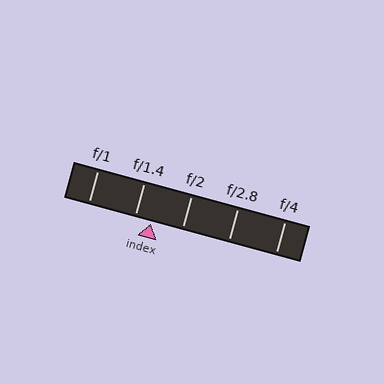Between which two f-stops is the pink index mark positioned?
The index mark is between f/1.4 and f/2.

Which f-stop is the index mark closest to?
The index mark is closest to f/1.4.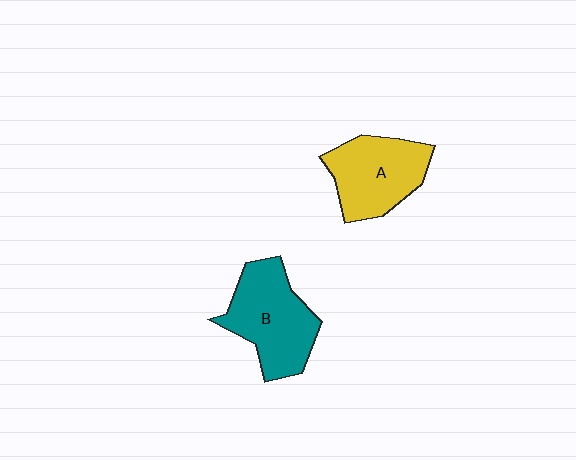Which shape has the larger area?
Shape B (teal).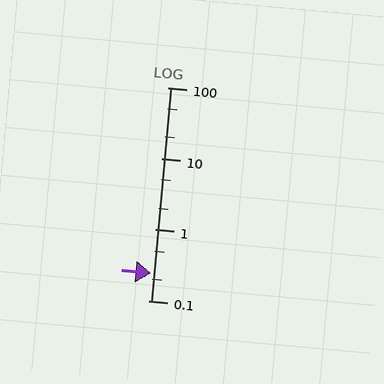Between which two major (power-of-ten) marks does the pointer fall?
The pointer is between 0.1 and 1.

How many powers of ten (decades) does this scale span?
The scale spans 3 decades, from 0.1 to 100.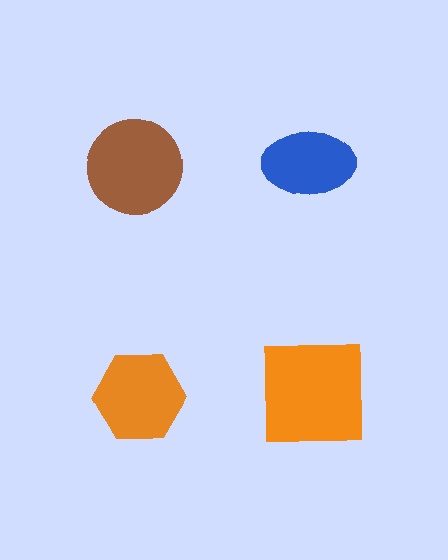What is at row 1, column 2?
A blue ellipse.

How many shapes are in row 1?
2 shapes.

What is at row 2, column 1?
An orange hexagon.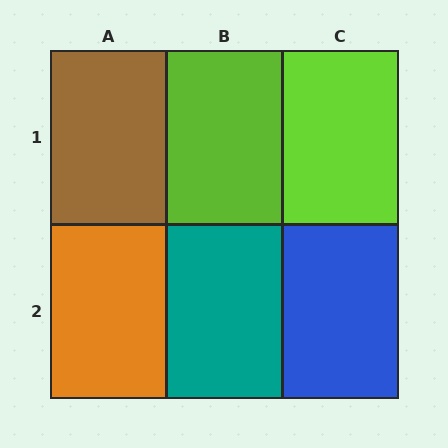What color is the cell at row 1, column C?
Lime.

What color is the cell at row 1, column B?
Lime.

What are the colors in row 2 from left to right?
Orange, teal, blue.